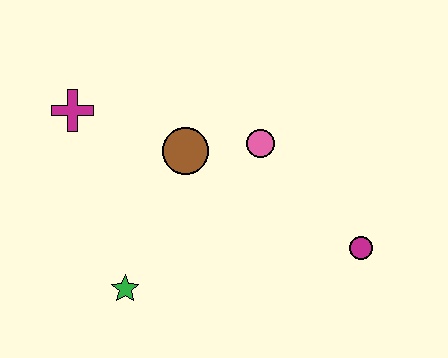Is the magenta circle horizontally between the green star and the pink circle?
No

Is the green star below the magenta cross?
Yes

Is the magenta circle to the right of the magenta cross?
Yes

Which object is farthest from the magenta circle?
The magenta cross is farthest from the magenta circle.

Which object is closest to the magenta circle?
The pink circle is closest to the magenta circle.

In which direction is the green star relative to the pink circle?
The green star is below the pink circle.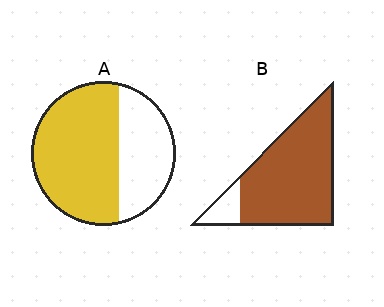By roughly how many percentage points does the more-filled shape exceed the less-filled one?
By roughly 25 percentage points (B over A).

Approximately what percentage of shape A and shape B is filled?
A is approximately 65% and B is approximately 90%.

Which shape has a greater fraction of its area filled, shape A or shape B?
Shape B.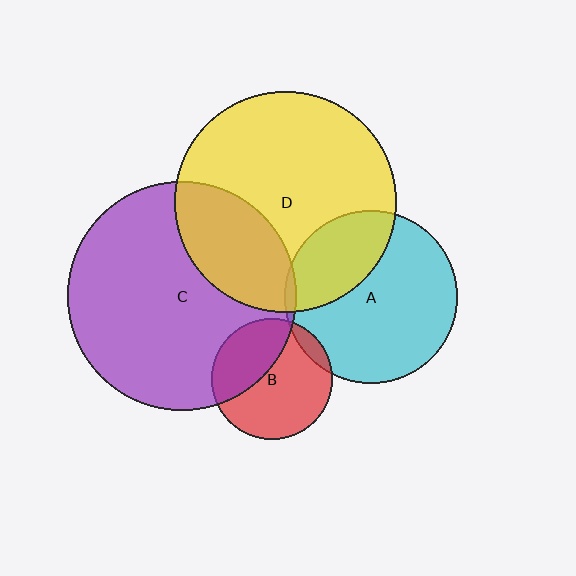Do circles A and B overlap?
Yes.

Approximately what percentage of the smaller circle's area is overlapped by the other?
Approximately 5%.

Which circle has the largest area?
Circle C (purple).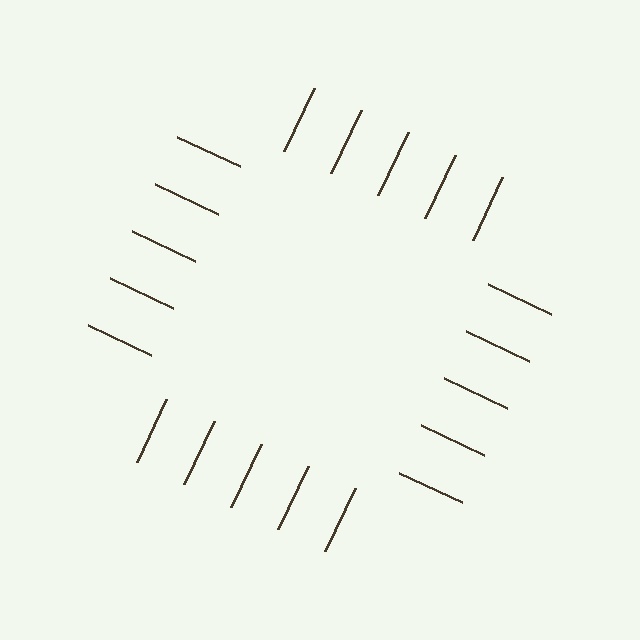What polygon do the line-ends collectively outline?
An illusory square — the line segments terminate on its edges but no continuous stroke is drawn.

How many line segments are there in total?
20 — 5 along each of the 4 edges.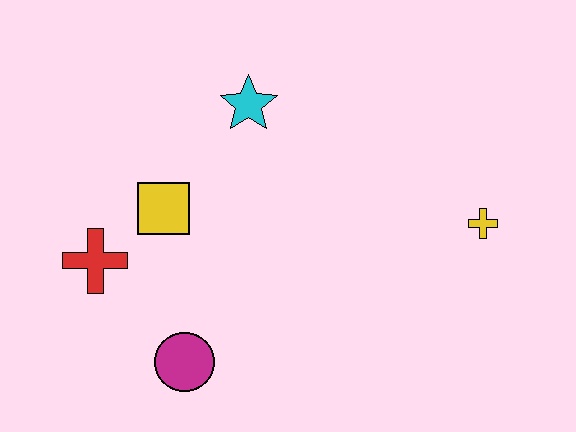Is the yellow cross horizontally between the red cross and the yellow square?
No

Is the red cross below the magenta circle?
No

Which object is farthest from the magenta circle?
The yellow cross is farthest from the magenta circle.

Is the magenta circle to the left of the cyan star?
Yes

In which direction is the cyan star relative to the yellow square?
The cyan star is above the yellow square.